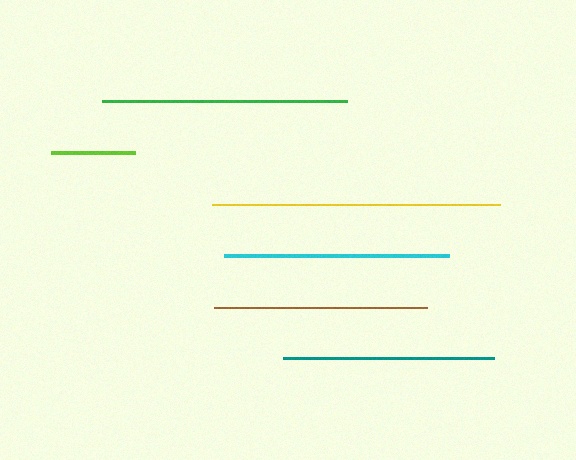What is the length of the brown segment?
The brown segment is approximately 214 pixels long.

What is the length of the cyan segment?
The cyan segment is approximately 225 pixels long.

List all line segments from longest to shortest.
From longest to shortest: yellow, green, cyan, brown, teal, lime.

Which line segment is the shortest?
The lime line is the shortest at approximately 84 pixels.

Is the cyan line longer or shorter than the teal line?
The cyan line is longer than the teal line.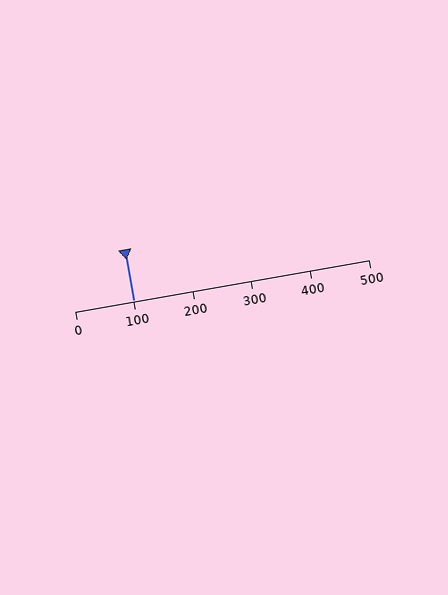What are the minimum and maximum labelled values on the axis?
The axis runs from 0 to 500.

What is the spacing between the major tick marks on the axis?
The major ticks are spaced 100 apart.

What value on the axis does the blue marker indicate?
The marker indicates approximately 100.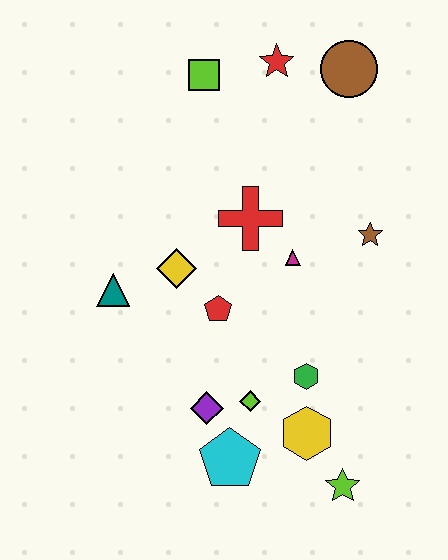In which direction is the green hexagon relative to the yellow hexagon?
The green hexagon is above the yellow hexagon.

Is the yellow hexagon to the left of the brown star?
Yes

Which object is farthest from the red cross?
The lime star is farthest from the red cross.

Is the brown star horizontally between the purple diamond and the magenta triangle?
No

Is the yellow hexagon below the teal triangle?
Yes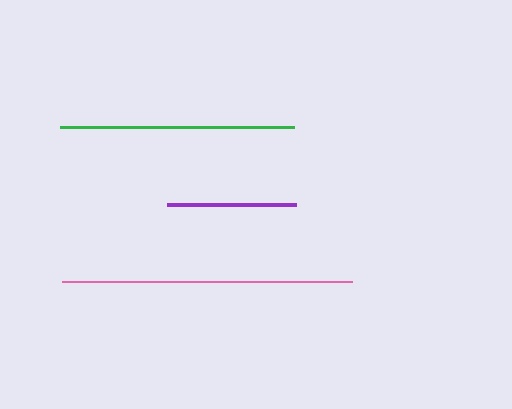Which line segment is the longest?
The pink line is the longest at approximately 290 pixels.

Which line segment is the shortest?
The purple line is the shortest at approximately 128 pixels.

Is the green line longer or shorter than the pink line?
The pink line is longer than the green line.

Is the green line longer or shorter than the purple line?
The green line is longer than the purple line.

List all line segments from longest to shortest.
From longest to shortest: pink, green, purple.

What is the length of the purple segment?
The purple segment is approximately 128 pixels long.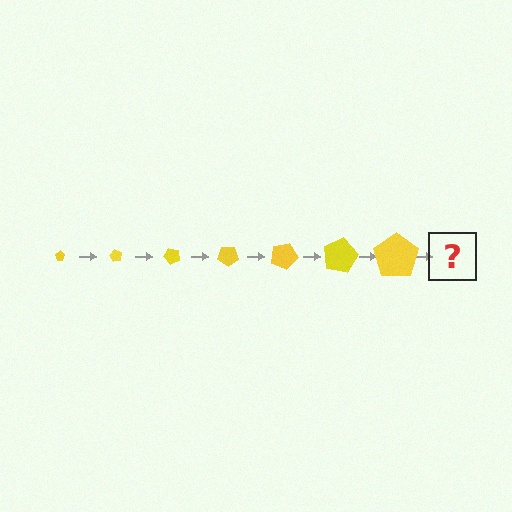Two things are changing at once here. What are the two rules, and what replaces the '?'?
The two rules are that the pentagon grows larger each step and it rotates 60 degrees each step. The '?' should be a pentagon, larger than the previous one and rotated 420 degrees from the start.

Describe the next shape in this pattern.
It should be a pentagon, larger than the previous one and rotated 420 degrees from the start.